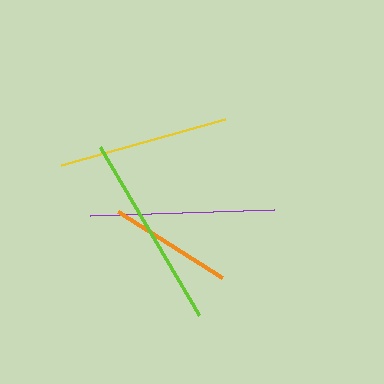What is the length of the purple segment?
The purple segment is approximately 184 pixels long.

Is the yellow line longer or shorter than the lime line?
The lime line is longer than the yellow line.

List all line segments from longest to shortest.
From longest to shortest: lime, purple, yellow, orange.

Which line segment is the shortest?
The orange line is the shortest at approximately 124 pixels.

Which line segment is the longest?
The lime line is the longest at approximately 195 pixels.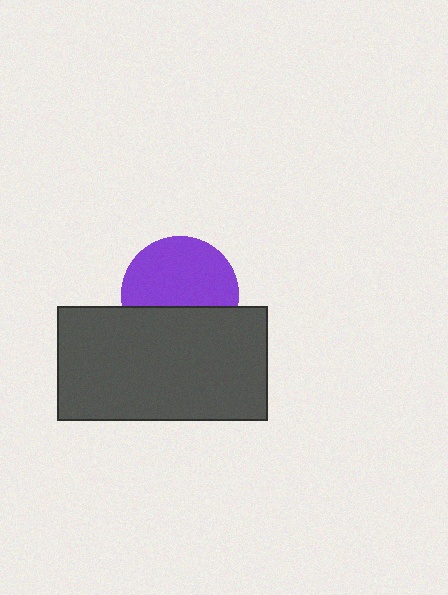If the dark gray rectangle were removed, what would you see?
You would see the complete purple circle.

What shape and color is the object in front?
The object in front is a dark gray rectangle.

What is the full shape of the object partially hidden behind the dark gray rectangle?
The partially hidden object is a purple circle.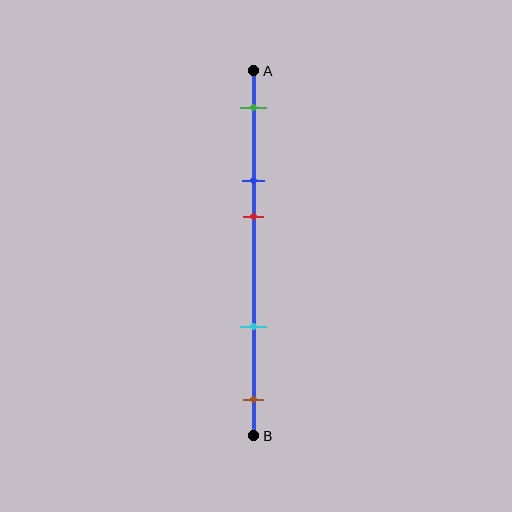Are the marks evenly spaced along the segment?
No, the marks are not evenly spaced.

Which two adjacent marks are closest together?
The blue and red marks are the closest adjacent pair.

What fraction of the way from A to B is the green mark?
The green mark is approximately 10% (0.1) of the way from A to B.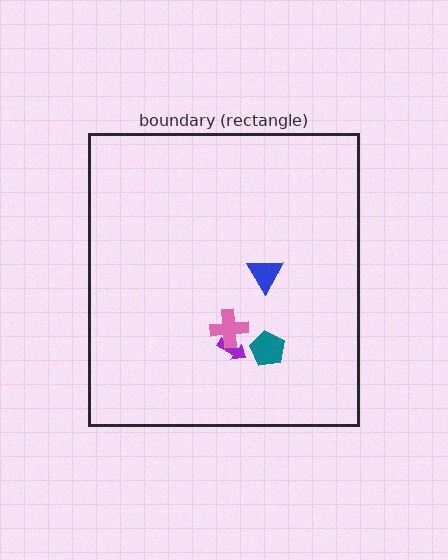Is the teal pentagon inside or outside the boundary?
Inside.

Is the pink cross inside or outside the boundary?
Inside.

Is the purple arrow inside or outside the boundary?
Inside.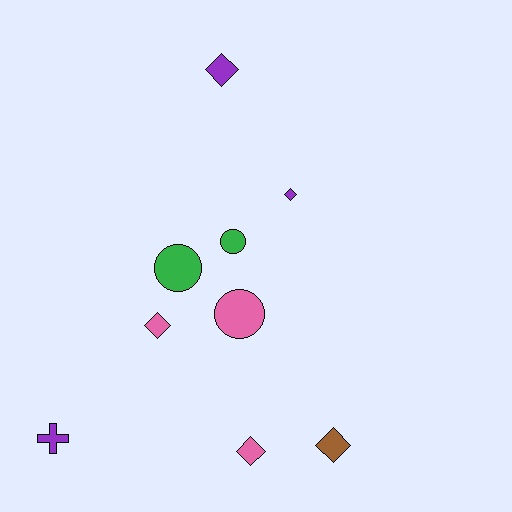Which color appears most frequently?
Purple, with 3 objects.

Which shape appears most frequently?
Diamond, with 5 objects.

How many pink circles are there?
There is 1 pink circle.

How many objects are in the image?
There are 9 objects.